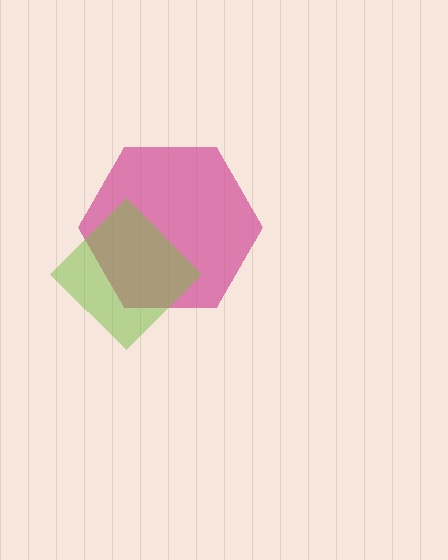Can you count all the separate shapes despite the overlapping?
Yes, there are 2 separate shapes.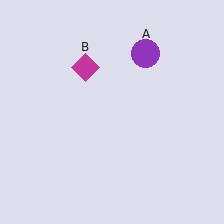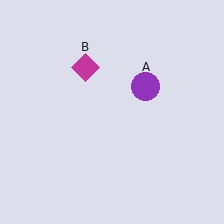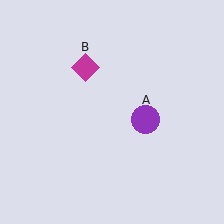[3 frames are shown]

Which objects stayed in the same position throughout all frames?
Magenta diamond (object B) remained stationary.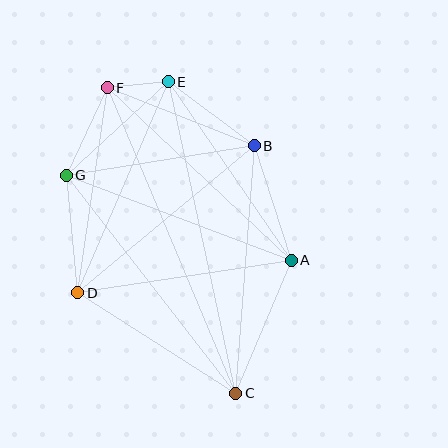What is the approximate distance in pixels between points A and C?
The distance between A and C is approximately 144 pixels.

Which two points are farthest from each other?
Points C and F are farthest from each other.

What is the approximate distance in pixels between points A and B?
The distance between A and B is approximately 120 pixels.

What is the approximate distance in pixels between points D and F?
The distance between D and F is approximately 207 pixels.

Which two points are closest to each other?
Points E and F are closest to each other.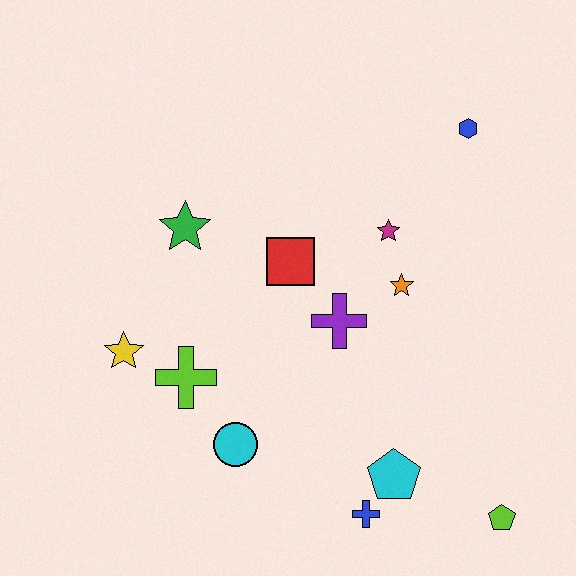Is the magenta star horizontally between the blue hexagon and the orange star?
No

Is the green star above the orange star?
Yes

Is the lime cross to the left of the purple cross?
Yes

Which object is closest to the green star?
The red square is closest to the green star.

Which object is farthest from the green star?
The lime pentagon is farthest from the green star.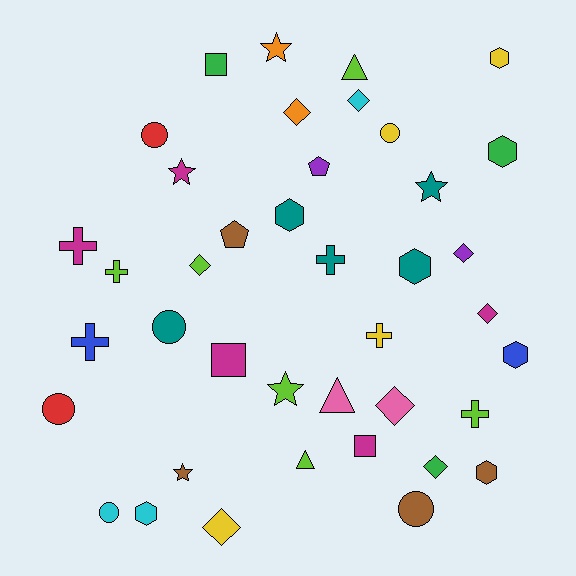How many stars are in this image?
There are 5 stars.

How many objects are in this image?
There are 40 objects.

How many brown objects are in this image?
There are 4 brown objects.